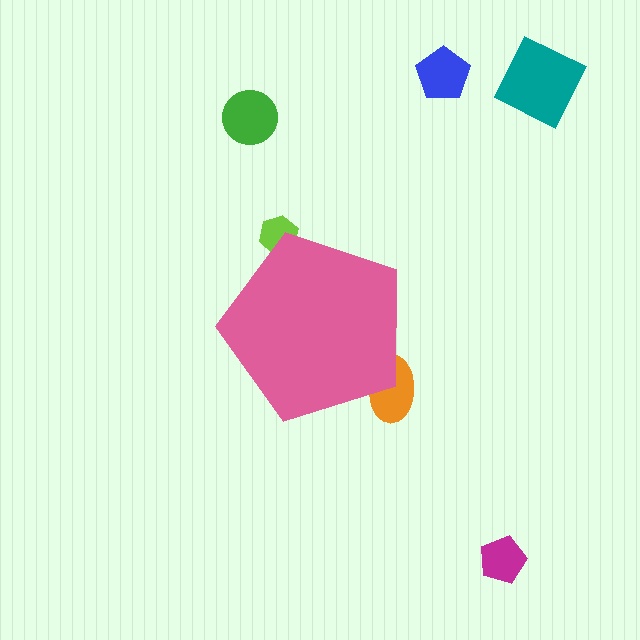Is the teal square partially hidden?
No, the teal square is fully visible.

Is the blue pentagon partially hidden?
No, the blue pentagon is fully visible.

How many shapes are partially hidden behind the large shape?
2 shapes are partially hidden.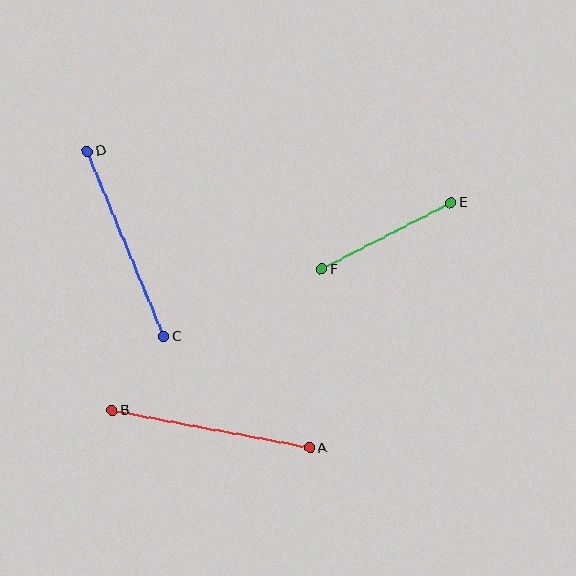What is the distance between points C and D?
The distance is approximately 201 pixels.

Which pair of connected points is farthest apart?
Points A and B are farthest apart.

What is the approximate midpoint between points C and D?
The midpoint is at approximately (126, 244) pixels.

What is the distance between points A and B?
The distance is approximately 201 pixels.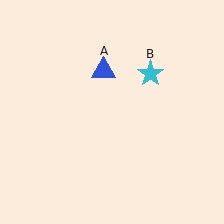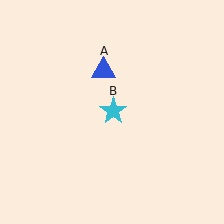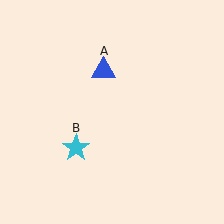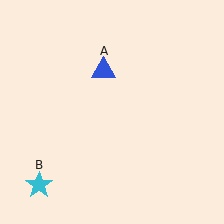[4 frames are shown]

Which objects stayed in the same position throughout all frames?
Blue triangle (object A) remained stationary.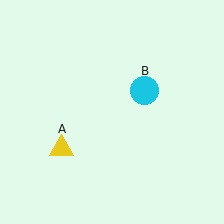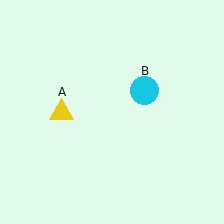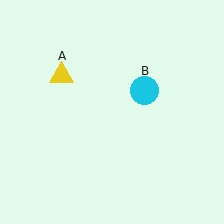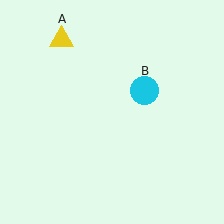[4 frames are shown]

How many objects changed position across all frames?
1 object changed position: yellow triangle (object A).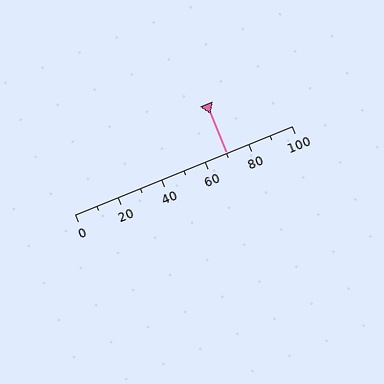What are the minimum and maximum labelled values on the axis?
The axis runs from 0 to 100.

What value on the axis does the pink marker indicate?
The marker indicates approximately 70.